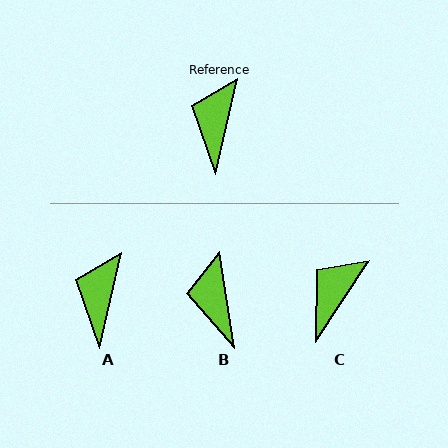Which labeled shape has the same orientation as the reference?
A.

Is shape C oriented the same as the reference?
No, it is off by about 21 degrees.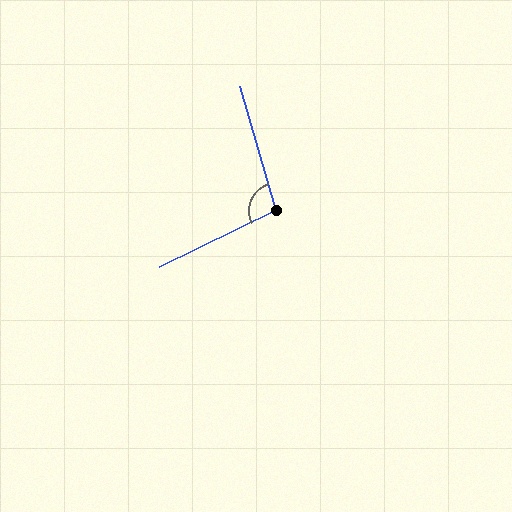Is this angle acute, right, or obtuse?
It is obtuse.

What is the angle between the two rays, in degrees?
Approximately 100 degrees.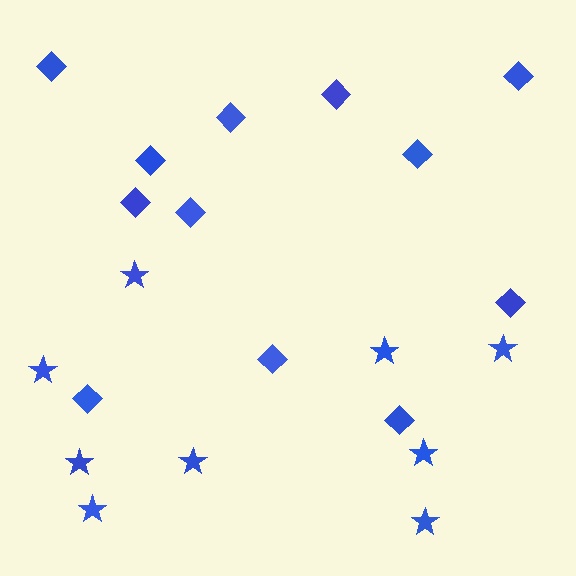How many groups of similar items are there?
There are 2 groups: one group of stars (9) and one group of diamonds (12).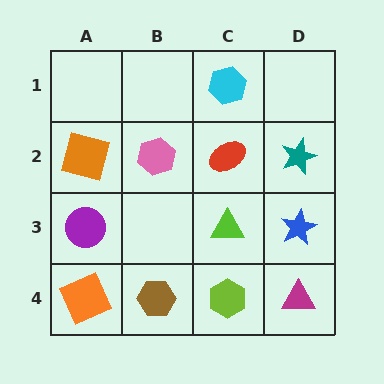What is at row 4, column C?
A lime hexagon.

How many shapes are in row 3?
3 shapes.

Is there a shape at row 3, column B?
No, that cell is empty.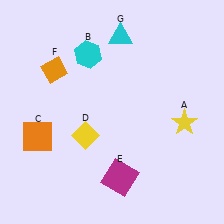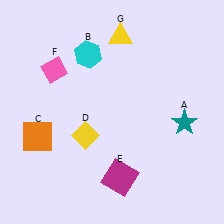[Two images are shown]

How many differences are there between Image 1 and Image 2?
There are 3 differences between the two images.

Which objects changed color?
A changed from yellow to teal. F changed from orange to pink. G changed from cyan to yellow.